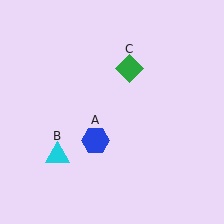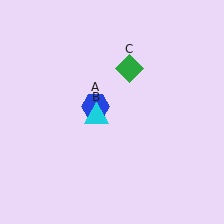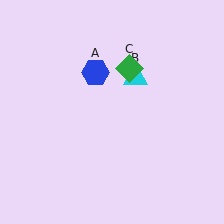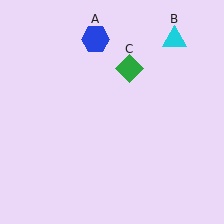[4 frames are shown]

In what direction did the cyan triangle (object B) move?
The cyan triangle (object B) moved up and to the right.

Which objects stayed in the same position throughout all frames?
Green diamond (object C) remained stationary.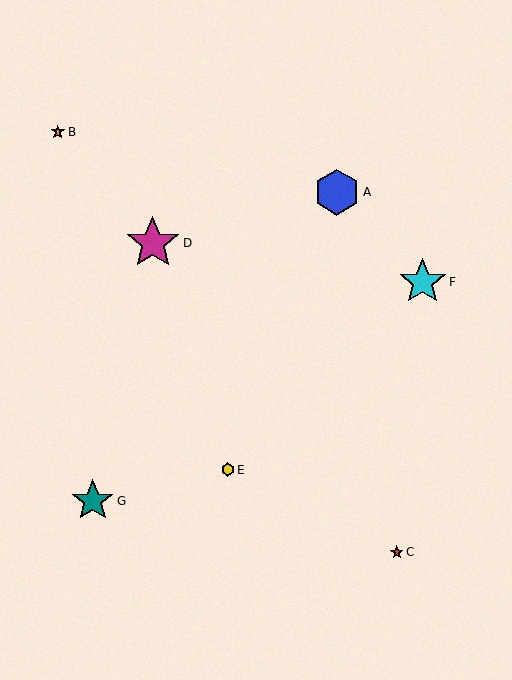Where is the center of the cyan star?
The center of the cyan star is at (423, 282).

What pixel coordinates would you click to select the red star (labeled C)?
Click at (397, 552) to select the red star C.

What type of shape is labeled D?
Shape D is a magenta star.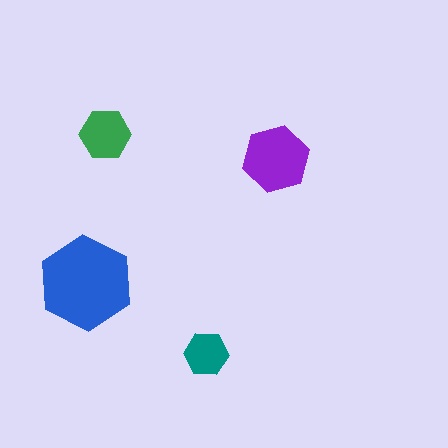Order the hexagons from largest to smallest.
the blue one, the purple one, the green one, the teal one.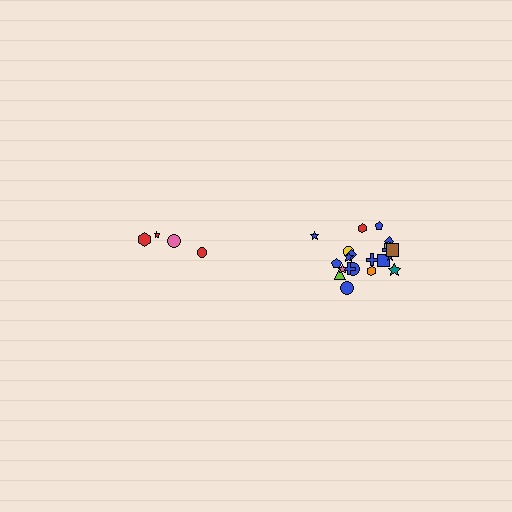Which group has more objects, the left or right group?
The right group.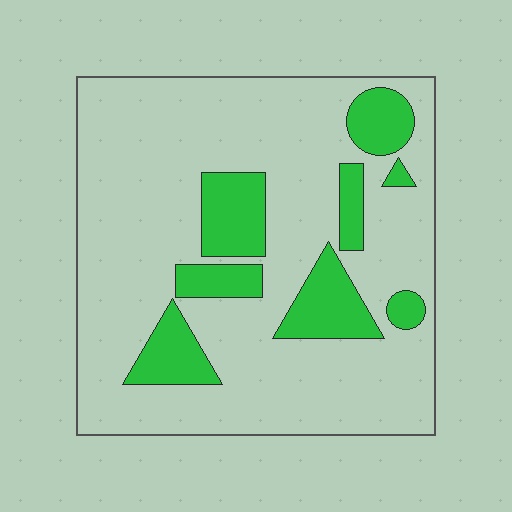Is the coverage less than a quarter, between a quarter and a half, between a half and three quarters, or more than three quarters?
Less than a quarter.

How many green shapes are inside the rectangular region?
8.